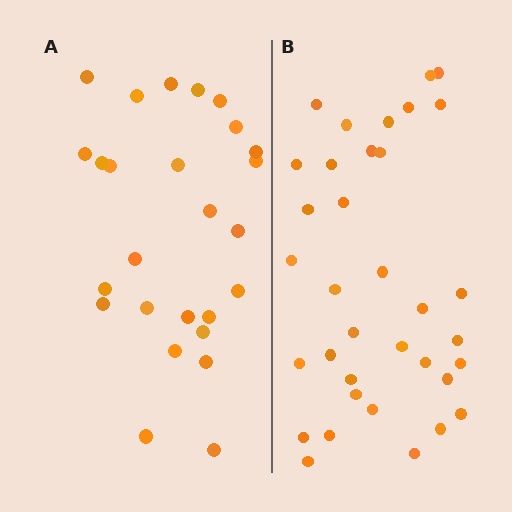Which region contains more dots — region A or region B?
Region B (the right region) has more dots.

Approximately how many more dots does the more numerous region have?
Region B has roughly 8 or so more dots than region A.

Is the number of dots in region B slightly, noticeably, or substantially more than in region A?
Region B has noticeably more, but not dramatically so. The ratio is roughly 1.3 to 1.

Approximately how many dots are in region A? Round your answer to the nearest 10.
About 30 dots. (The exact count is 26, which rounds to 30.)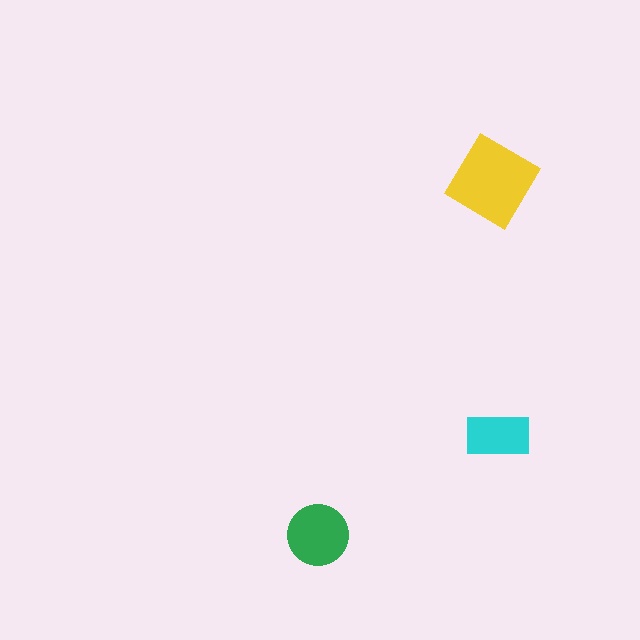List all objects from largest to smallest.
The yellow diamond, the green circle, the cyan rectangle.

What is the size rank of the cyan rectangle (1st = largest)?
3rd.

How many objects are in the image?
There are 3 objects in the image.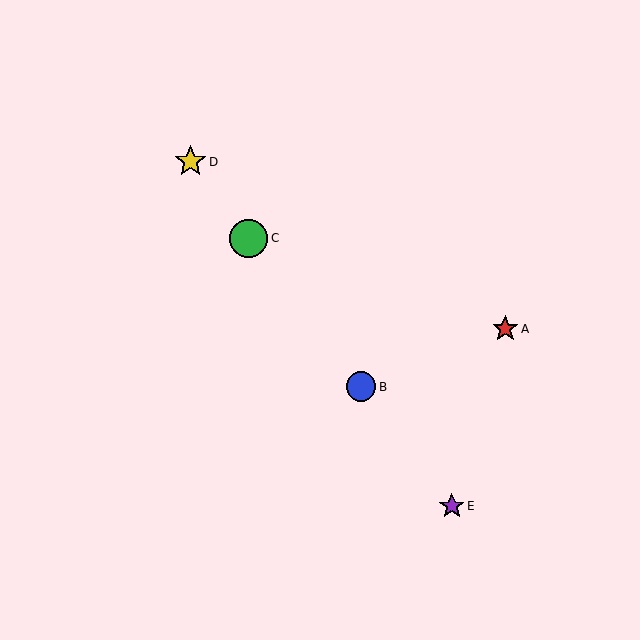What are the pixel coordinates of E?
Object E is at (452, 506).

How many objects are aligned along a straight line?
4 objects (B, C, D, E) are aligned along a straight line.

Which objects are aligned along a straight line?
Objects B, C, D, E are aligned along a straight line.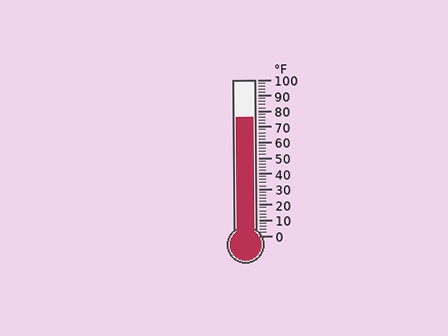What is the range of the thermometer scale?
The thermometer scale ranges from 0°F to 100°F.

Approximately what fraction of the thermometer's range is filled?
The thermometer is filled to approximately 75% of its range.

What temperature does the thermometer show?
The thermometer shows approximately 76°F.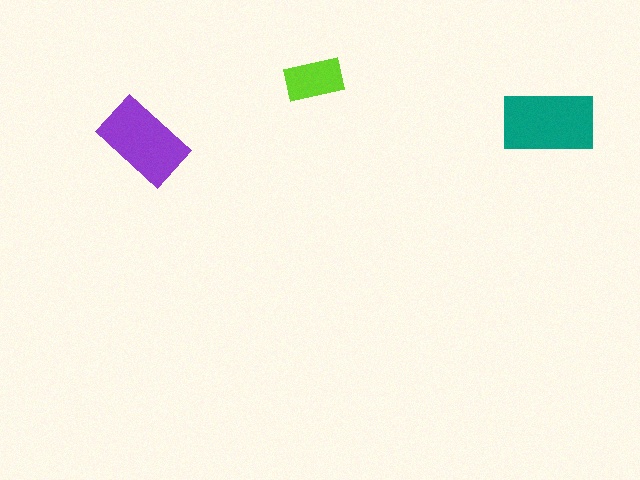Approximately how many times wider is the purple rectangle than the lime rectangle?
About 1.5 times wider.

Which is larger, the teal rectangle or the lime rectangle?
The teal one.